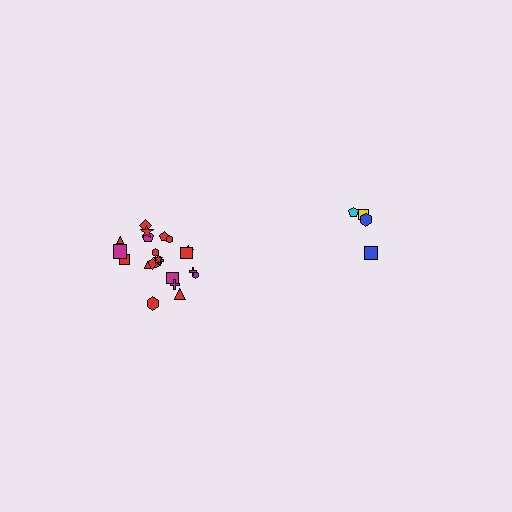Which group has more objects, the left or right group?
The left group.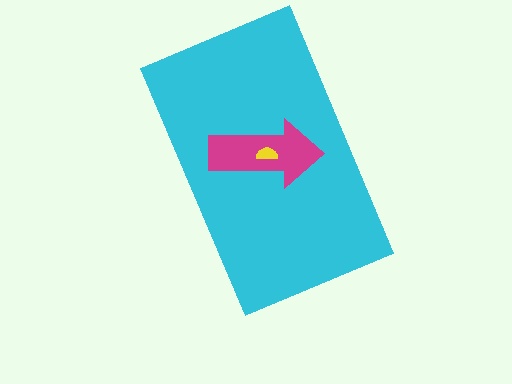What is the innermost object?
The yellow semicircle.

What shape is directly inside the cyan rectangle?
The magenta arrow.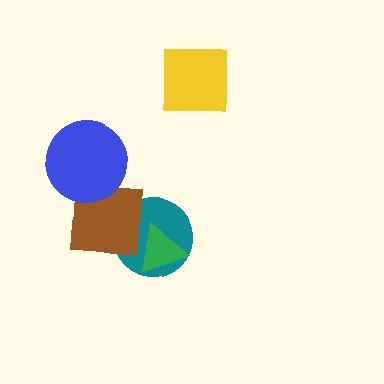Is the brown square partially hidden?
Yes, it is partially covered by another shape.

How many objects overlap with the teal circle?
2 objects overlap with the teal circle.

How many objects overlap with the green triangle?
1 object overlaps with the green triangle.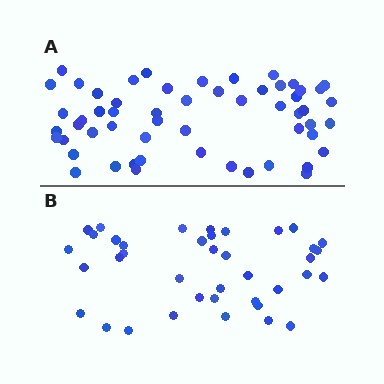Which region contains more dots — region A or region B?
Region A (the top region) has more dots.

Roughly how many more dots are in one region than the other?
Region A has approximately 15 more dots than region B.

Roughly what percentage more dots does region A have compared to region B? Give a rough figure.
About 45% more.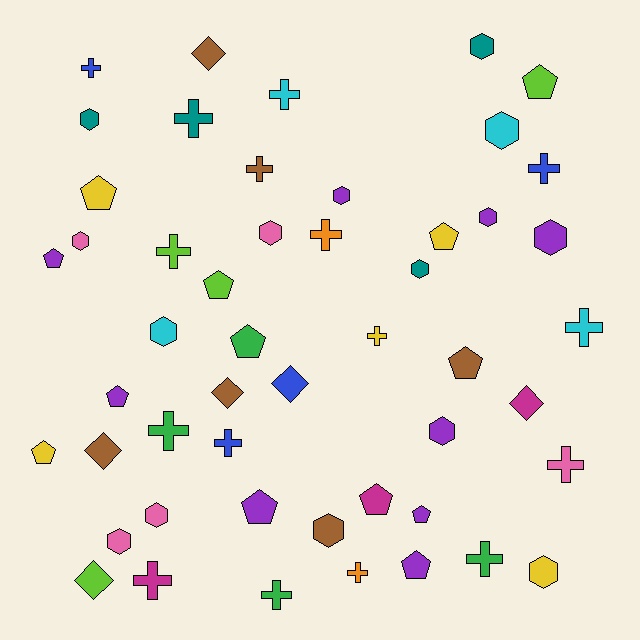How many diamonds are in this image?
There are 6 diamonds.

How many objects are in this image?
There are 50 objects.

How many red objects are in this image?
There are no red objects.